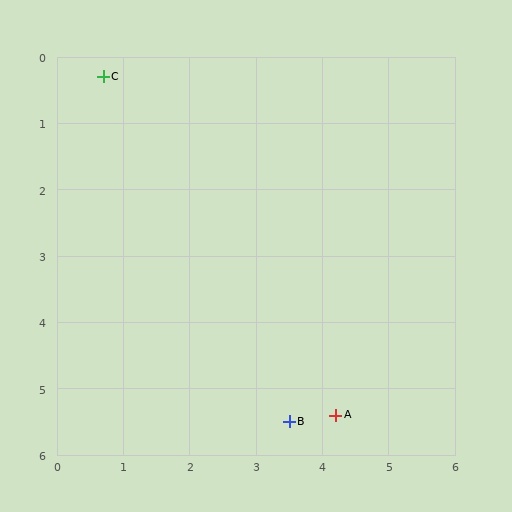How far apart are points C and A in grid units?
Points C and A are about 6.2 grid units apart.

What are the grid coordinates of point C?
Point C is at approximately (0.7, 0.3).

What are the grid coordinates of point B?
Point B is at approximately (3.5, 5.5).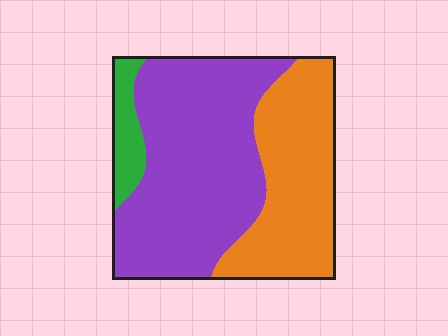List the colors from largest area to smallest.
From largest to smallest: purple, orange, green.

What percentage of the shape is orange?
Orange covers roughly 35% of the shape.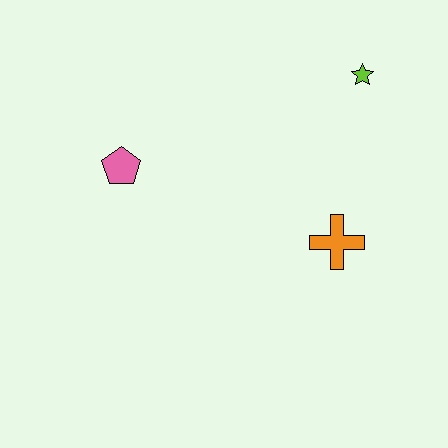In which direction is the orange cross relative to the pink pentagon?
The orange cross is to the right of the pink pentagon.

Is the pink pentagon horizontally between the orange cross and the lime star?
No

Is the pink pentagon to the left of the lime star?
Yes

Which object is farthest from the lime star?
The pink pentagon is farthest from the lime star.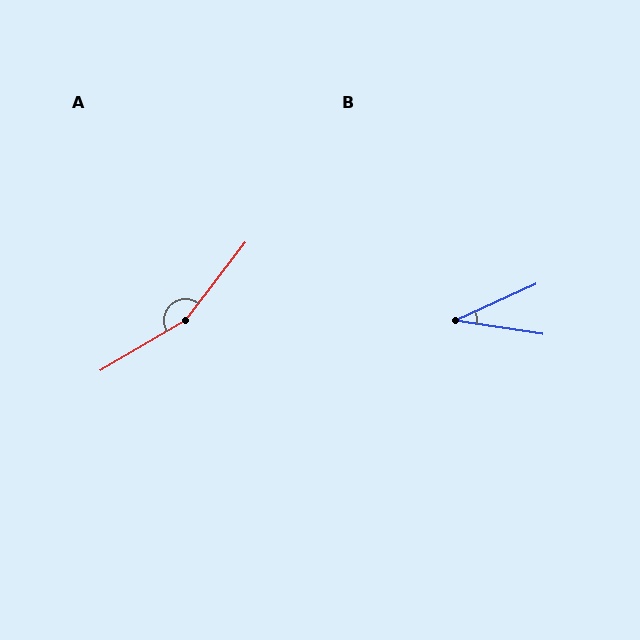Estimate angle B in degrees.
Approximately 33 degrees.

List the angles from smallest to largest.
B (33°), A (158°).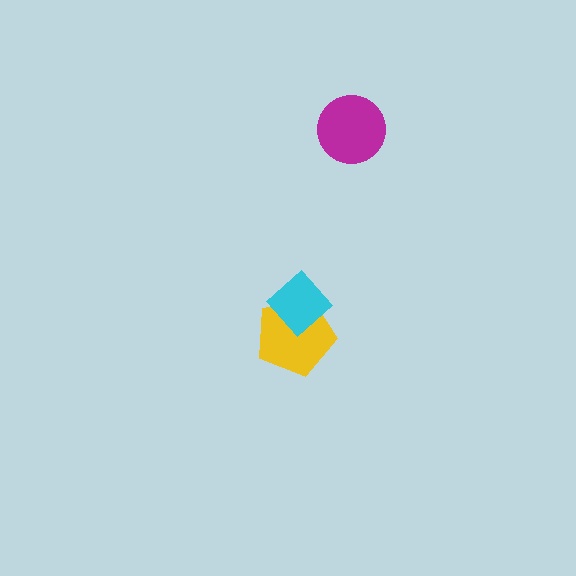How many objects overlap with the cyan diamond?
1 object overlaps with the cyan diamond.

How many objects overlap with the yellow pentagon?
1 object overlaps with the yellow pentagon.